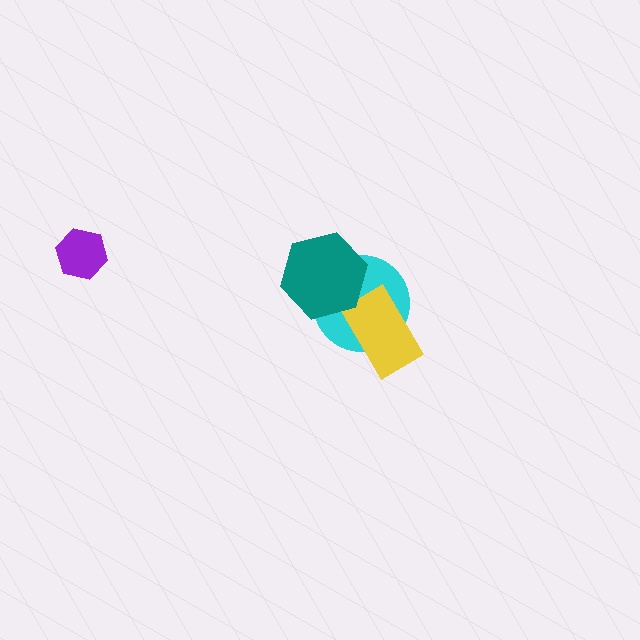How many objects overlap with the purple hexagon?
0 objects overlap with the purple hexagon.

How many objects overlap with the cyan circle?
2 objects overlap with the cyan circle.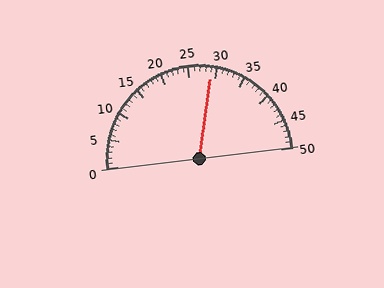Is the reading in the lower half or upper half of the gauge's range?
The reading is in the upper half of the range (0 to 50).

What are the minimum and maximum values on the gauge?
The gauge ranges from 0 to 50.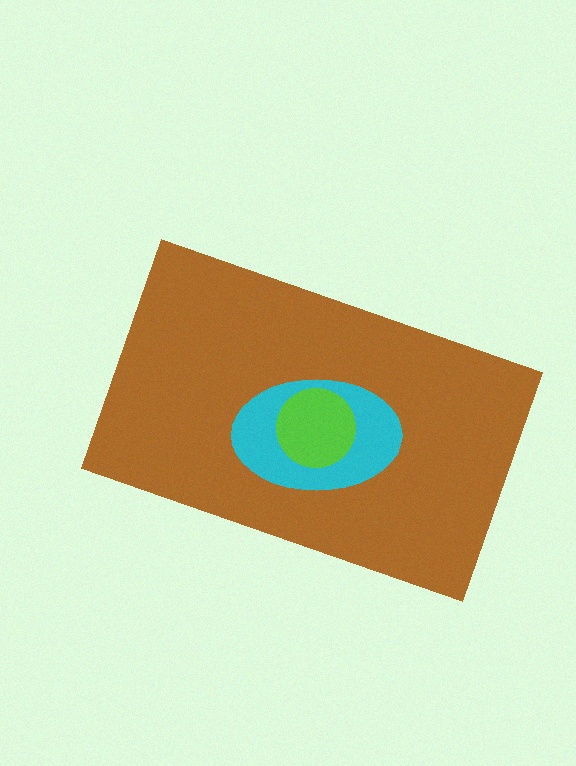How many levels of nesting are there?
3.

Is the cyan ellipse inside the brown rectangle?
Yes.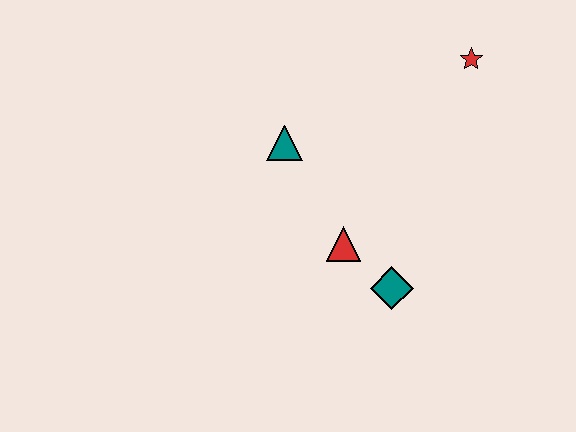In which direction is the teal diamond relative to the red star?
The teal diamond is below the red star.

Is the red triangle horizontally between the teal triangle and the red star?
Yes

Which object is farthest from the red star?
The teal diamond is farthest from the red star.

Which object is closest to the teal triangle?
The red triangle is closest to the teal triangle.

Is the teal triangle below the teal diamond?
No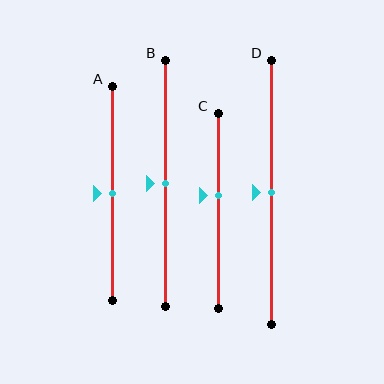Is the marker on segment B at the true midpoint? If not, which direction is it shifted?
Yes, the marker on segment B is at the true midpoint.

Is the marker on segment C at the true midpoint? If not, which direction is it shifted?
No, the marker on segment C is shifted upward by about 8% of the segment length.